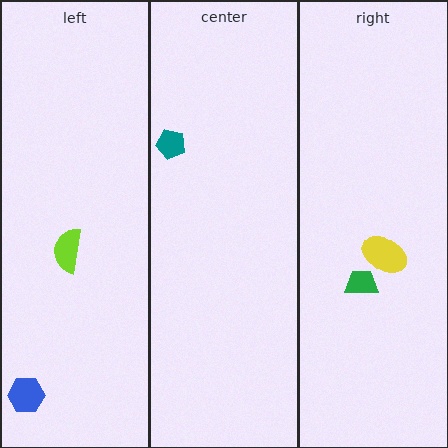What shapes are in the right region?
The yellow ellipse, the green trapezoid.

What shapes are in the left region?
The lime semicircle, the blue hexagon.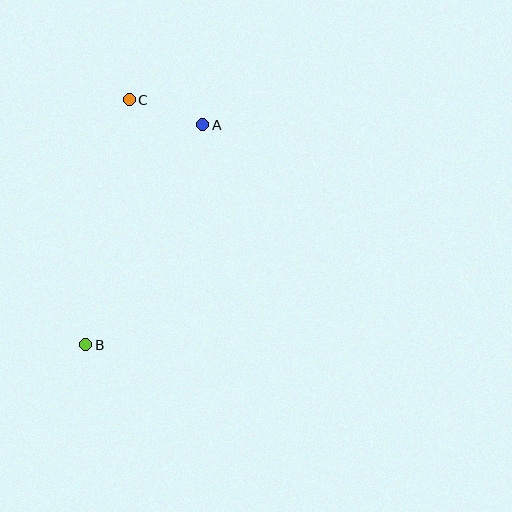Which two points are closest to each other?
Points A and C are closest to each other.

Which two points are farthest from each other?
Points A and B are farthest from each other.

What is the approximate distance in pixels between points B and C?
The distance between B and C is approximately 249 pixels.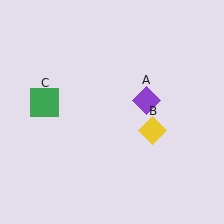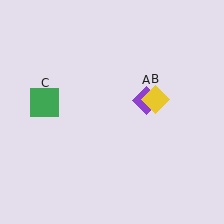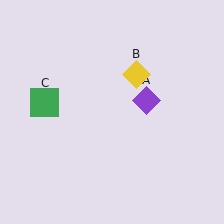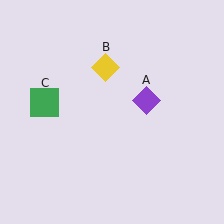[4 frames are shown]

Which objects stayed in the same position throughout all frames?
Purple diamond (object A) and green square (object C) remained stationary.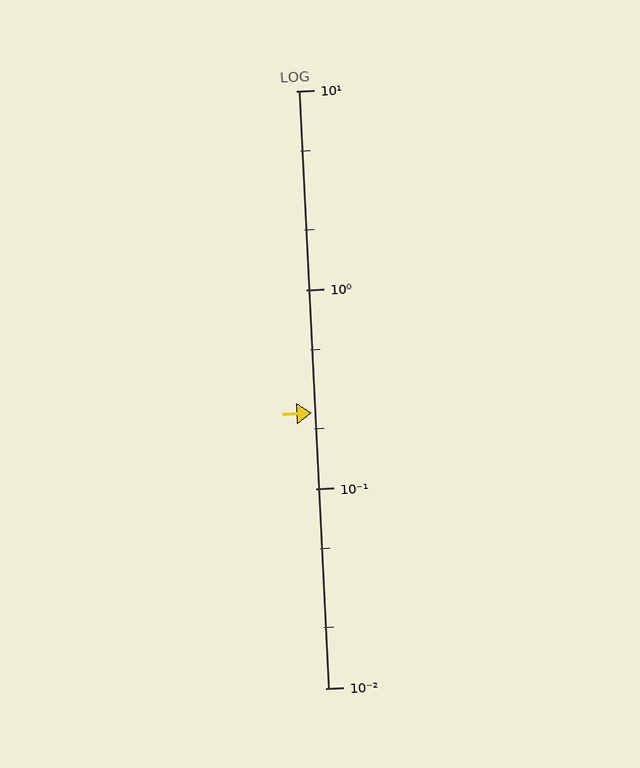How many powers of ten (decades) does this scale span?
The scale spans 3 decades, from 0.01 to 10.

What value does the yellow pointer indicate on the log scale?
The pointer indicates approximately 0.24.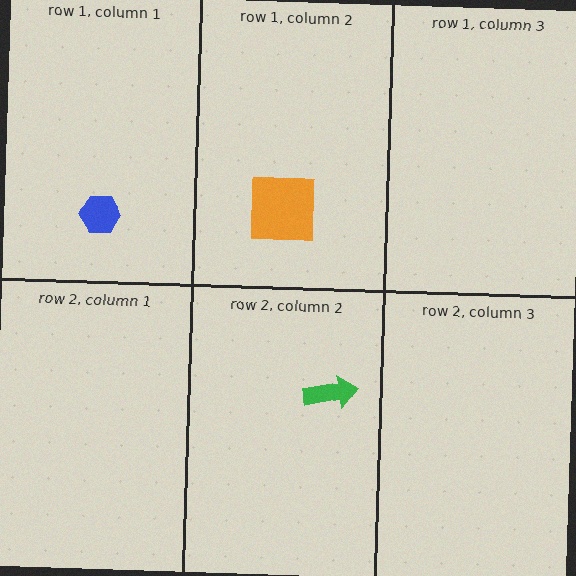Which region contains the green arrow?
The row 2, column 2 region.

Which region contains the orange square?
The row 1, column 2 region.